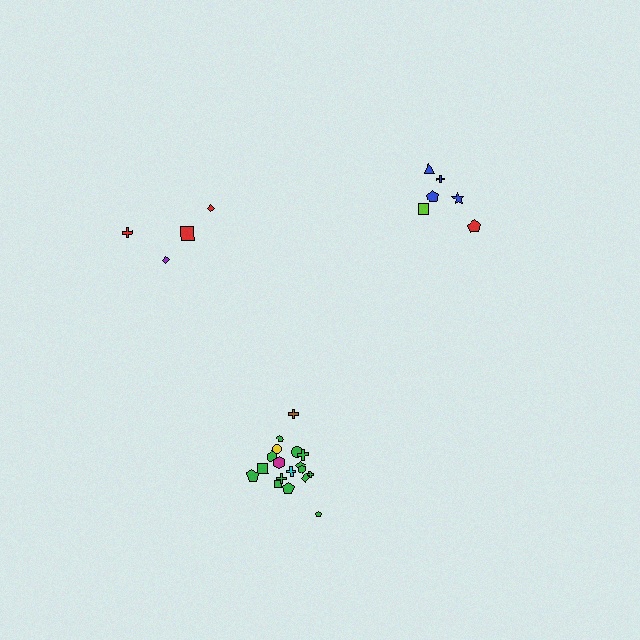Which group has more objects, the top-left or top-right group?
The top-right group.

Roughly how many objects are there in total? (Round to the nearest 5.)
Roughly 30 objects in total.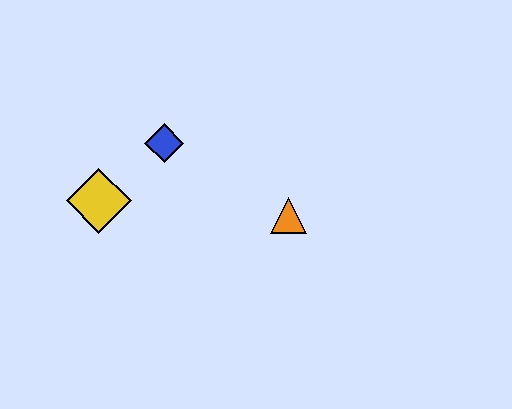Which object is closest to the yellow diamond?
The blue diamond is closest to the yellow diamond.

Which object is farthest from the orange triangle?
The yellow diamond is farthest from the orange triangle.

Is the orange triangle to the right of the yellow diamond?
Yes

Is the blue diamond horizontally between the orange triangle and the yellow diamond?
Yes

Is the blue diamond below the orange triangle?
No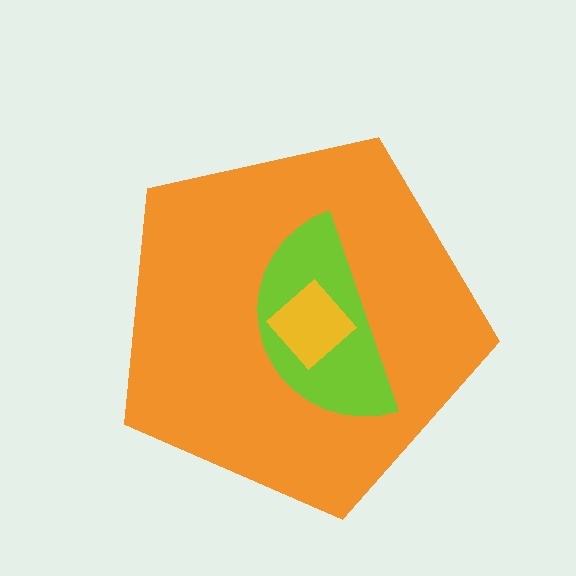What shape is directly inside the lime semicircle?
The yellow diamond.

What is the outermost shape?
The orange pentagon.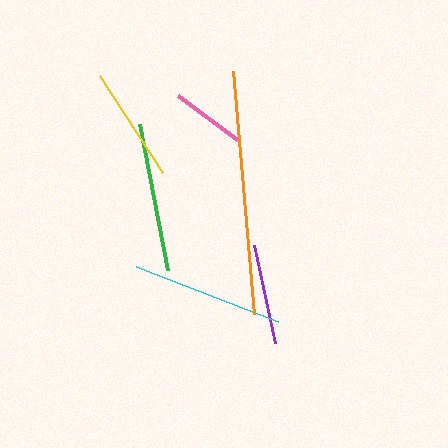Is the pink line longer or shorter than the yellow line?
The yellow line is longer than the pink line.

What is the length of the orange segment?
The orange segment is approximately 243 pixels long.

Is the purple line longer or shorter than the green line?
The green line is longer than the purple line.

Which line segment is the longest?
The orange line is the longest at approximately 243 pixels.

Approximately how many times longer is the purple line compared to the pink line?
The purple line is approximately 1.4 times the length of the pink line.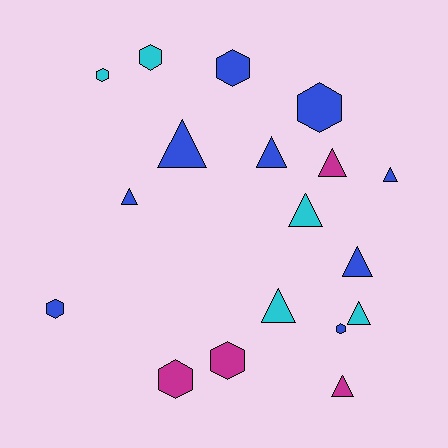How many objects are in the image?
There are 18 objects.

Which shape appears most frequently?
Triangle, with 10 objects.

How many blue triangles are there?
There are 5 blue triangles.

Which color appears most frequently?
Blue, with 9 objects.